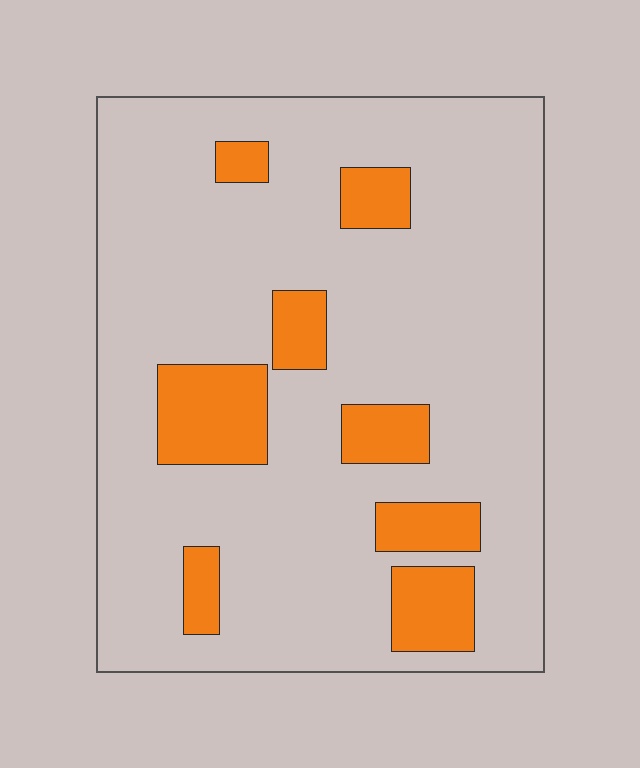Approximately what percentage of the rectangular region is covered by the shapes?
Approximately 15%.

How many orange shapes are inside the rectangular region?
8.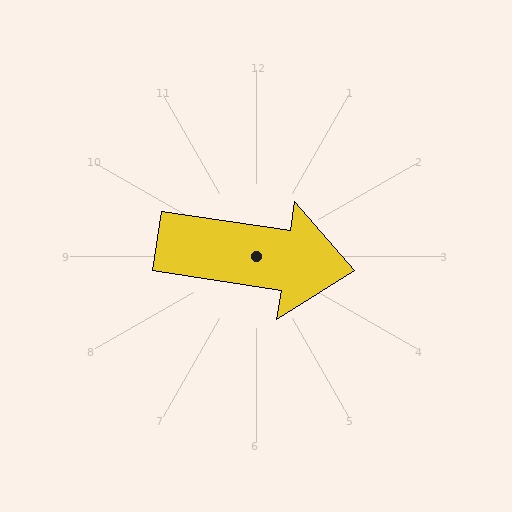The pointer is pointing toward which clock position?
Roughly 3 o'clock.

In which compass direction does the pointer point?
East.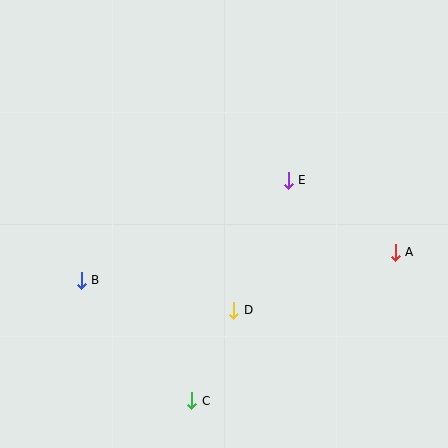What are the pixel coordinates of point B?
Point B is at (81, 280).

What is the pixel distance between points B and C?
The distance between B and C is 163 pixels.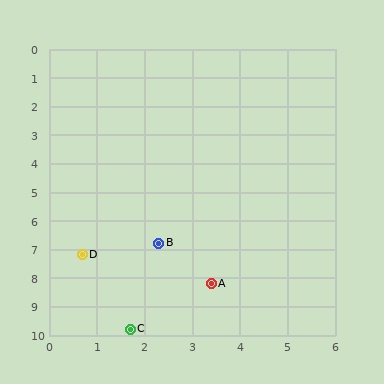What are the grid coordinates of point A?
Point A is at approximately (3.4, 8.2).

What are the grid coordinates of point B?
Point B is at approximately (2.3, 6.8).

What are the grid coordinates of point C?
Point C is at approximately (1.7, 9.8).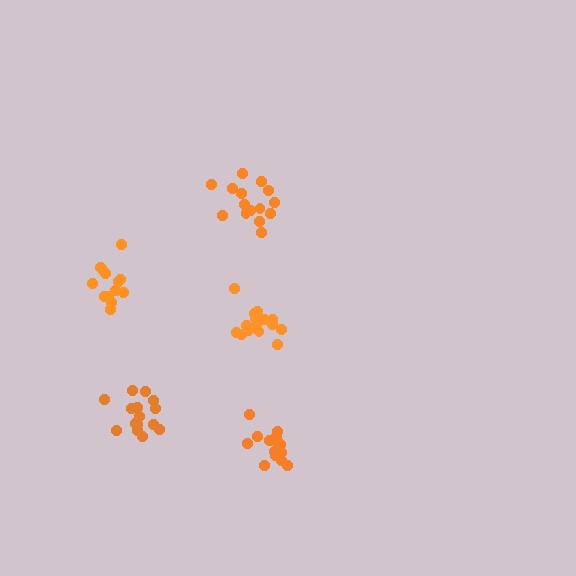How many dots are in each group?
Group 1: 16 dots, Group 2: 15 dots, Group 3: 15 dots, Group 4: 13 dots, Group 5: 15 dots (74 total).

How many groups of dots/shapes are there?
There are 5 groups.